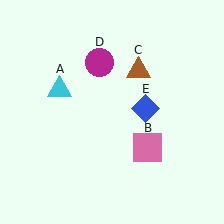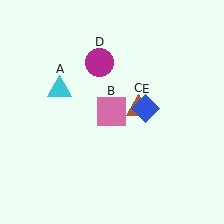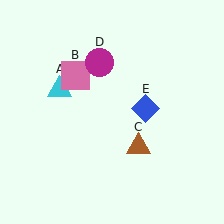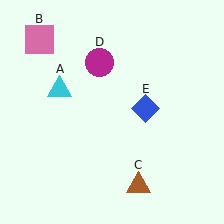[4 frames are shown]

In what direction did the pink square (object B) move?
The pink square (object B) moved up and to the left.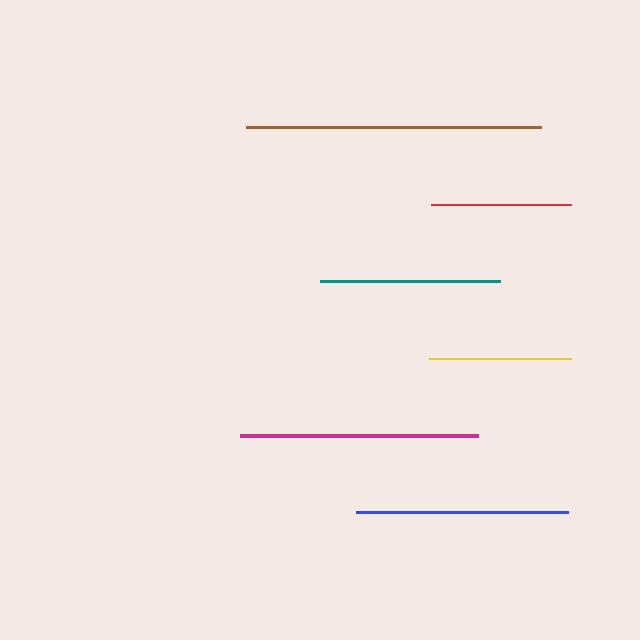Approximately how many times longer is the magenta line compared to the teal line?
The magenta line is approximately 1.3 times the length of the teal line.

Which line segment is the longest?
The brown line is the longest at approximately 295 pixels.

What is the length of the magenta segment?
The magenta segment is approximately 238 pixels long.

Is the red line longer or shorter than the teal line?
The teal line is longer than the red line.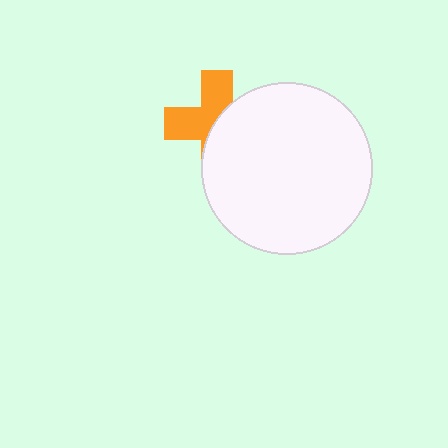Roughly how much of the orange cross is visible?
About half of it is visible (roughly 49%).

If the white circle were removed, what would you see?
You would see the complete orange cross.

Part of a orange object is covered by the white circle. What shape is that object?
It is a cross.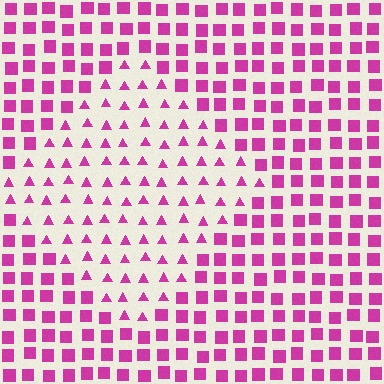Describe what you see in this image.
The image is filled with small magenta elements arranged in a uniform grid. A diamond-shaped region contains triangles, while the surrounding area contains squares. The boundary is defined purely by the change in element shape.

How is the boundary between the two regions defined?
The boundary is defined by a change in element shape: triangles inside vs. squares outside. All elements share the same color and spacing.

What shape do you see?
I see a diamond.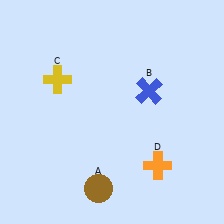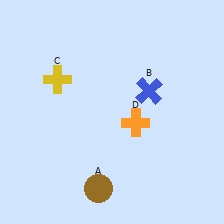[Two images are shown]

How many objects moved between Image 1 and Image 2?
1 object moved between the two images.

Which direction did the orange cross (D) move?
The orange cross (D) moved up.